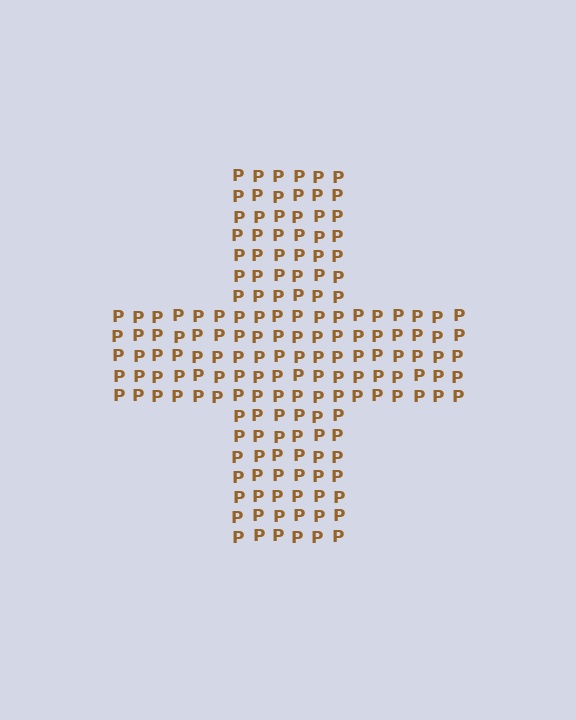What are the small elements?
The small elements are letter P's.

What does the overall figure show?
The overall figure shows a cross.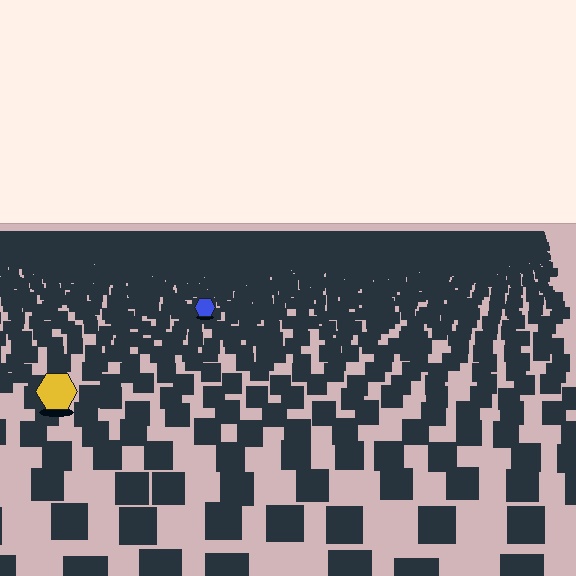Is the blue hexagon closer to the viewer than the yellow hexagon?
No. The yellow hexagon is closer — you can tell from the texture gradient: the ground texture is coarser near it.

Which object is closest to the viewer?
The yellow hexagon is closest. The texture marks near it are larger and more spread out.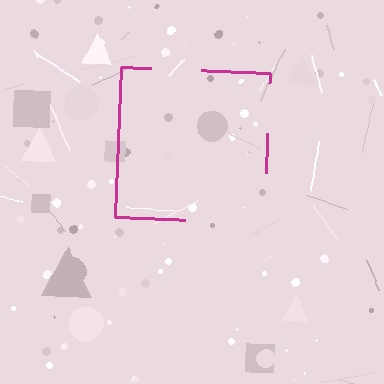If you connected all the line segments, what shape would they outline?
They would outline a square.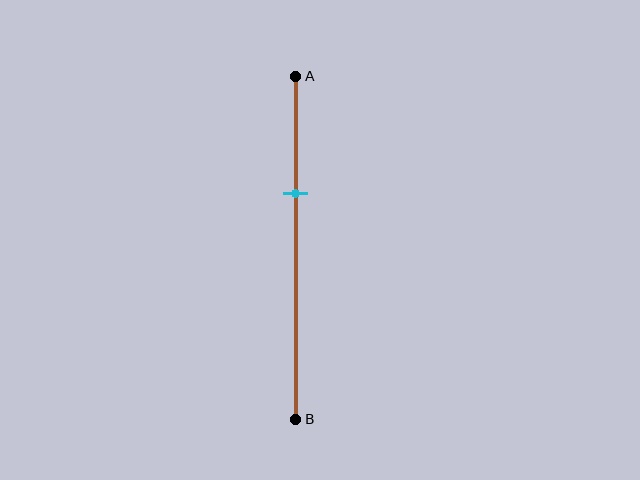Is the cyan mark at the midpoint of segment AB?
No, the mark is at about 35% from A, not at the 50% midpoint.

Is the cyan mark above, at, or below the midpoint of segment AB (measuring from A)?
The cyan mark is above the midpoint of segment AB.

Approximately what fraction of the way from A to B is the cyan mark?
The cyan mark is approximately 35% of the way from A to B.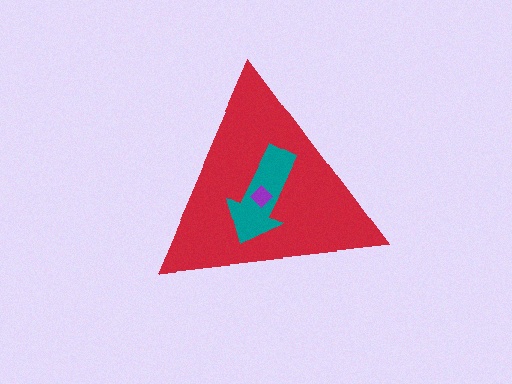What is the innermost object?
The purple diamond.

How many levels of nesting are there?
3.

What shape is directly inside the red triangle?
The teal arrow.